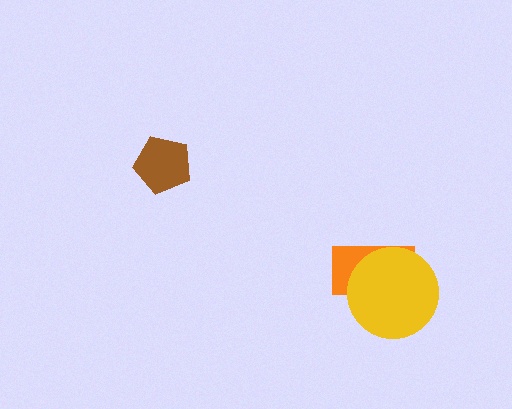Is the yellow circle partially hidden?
No, no other shape covers it.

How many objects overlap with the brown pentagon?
0 objects overlap with the brown pentagon.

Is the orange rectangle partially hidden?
Yes, it is partially covered by another shape.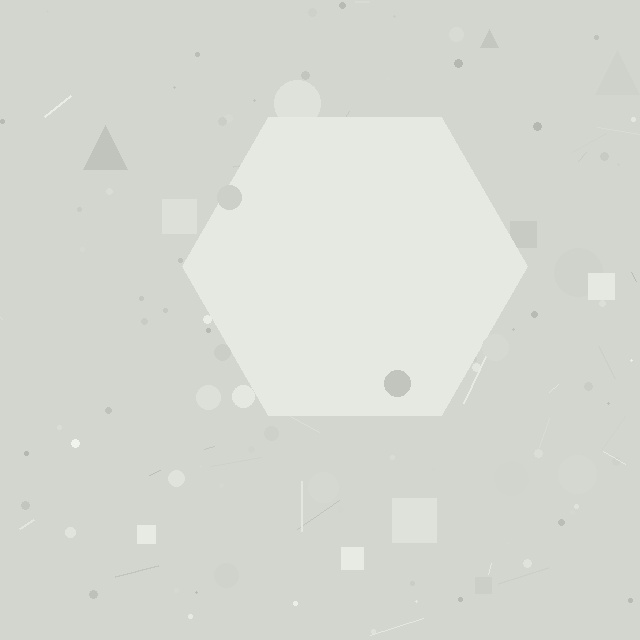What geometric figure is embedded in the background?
A hexagon is embedded in the background.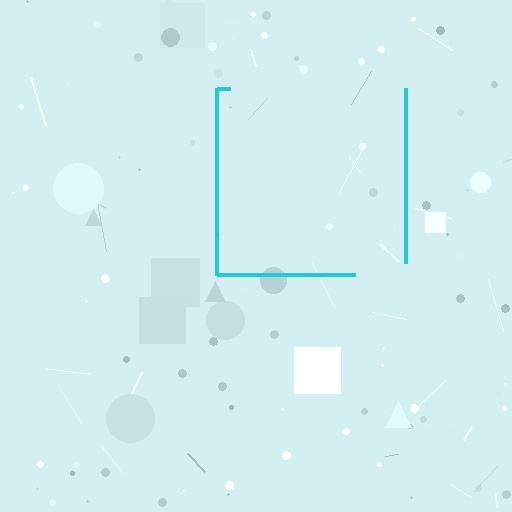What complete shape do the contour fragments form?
The contour fragments form a square.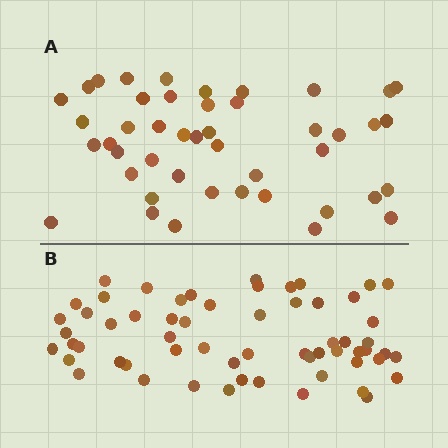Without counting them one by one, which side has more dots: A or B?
Region B (the bottom region) has more dots.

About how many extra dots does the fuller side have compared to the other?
Region B has approximately 15 more dots than region A.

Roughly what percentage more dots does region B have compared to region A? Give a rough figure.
About 35% more.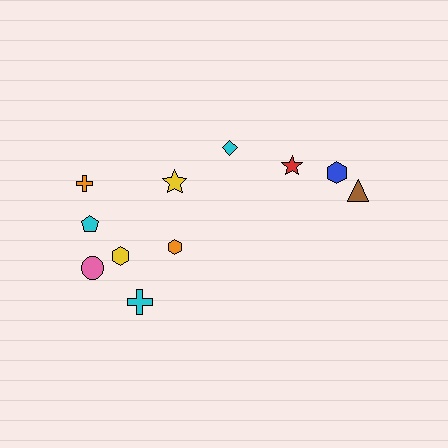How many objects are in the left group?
There are 7 objects.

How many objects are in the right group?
There are 4 objects.